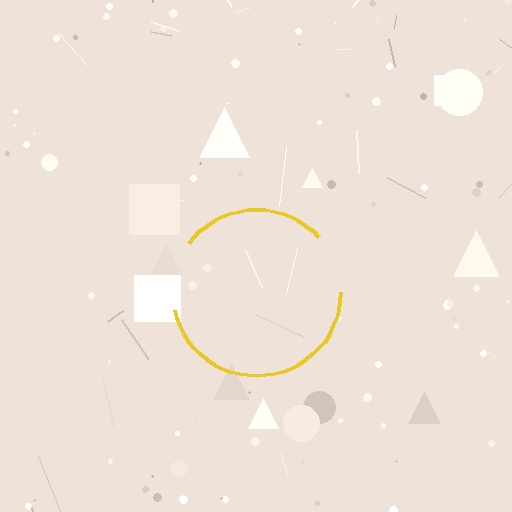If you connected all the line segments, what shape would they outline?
They would outline a circle.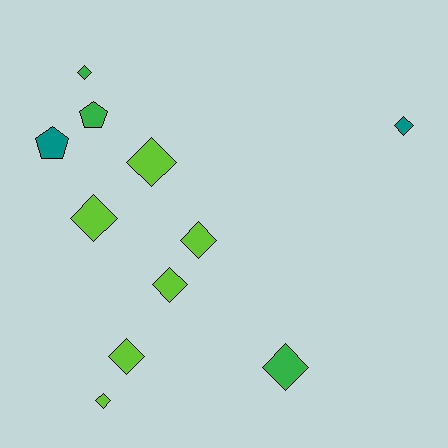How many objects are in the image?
There are 11 objects.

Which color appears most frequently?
Lime, with 6 objects.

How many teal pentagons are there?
There is 1 teal pentagon.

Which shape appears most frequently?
Diamond, with 9 objects.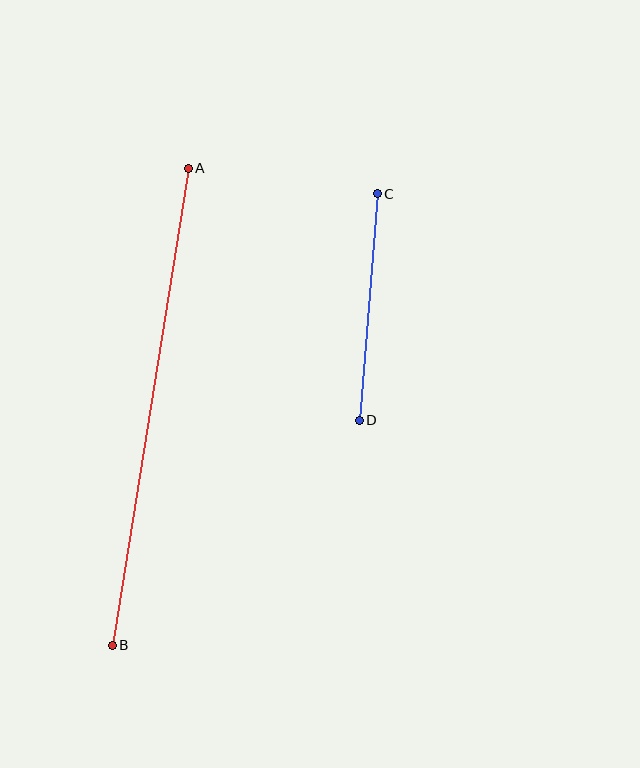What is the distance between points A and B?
The distance is approximately 483 pixels.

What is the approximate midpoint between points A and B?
The midpoint is at approximately (150, 407) pixels.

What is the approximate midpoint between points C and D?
The midpoint is at approximately (368, 307) pixels.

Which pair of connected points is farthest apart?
Points A and B are farthest apart.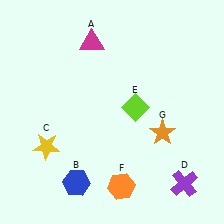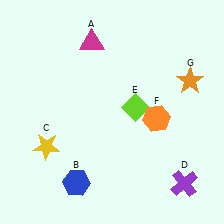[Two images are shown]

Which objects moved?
The objects that moved are: the orange hexagon (F), the orange star (G).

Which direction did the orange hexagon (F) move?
The orange hexagon (F) moved up.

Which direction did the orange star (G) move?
The orange star (G) moved up.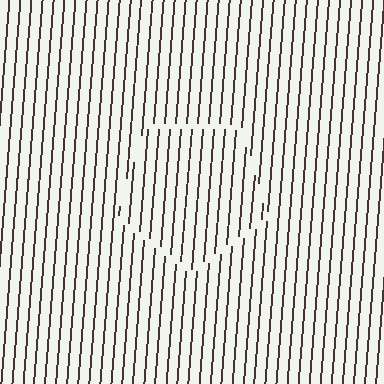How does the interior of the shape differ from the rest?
The interior of the shape contains the same grating, shifted by half a period — the contour is defined by the phase discontinuity where line-ends from the inner and outer gratings abut.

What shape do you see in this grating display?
An illusory pentagon. The interior of the shape contains the same grating, shifted by half a period — the contour is defined by the phase discontinuity where line-ends from the inner and outer gratings abut.